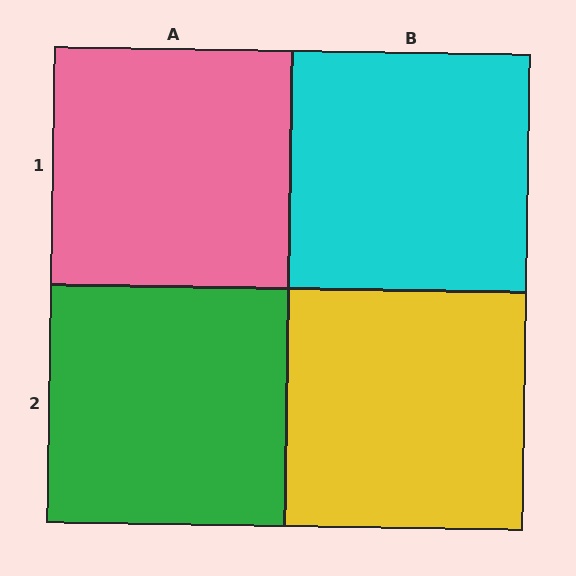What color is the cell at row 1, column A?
Pink.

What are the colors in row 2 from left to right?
Green, yellow.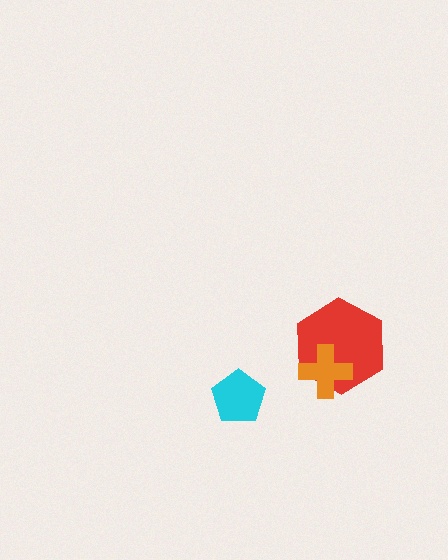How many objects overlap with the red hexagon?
1 object overlaps with the red hexagon.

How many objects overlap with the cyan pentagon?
0 objects overlap with the cyan pentagon.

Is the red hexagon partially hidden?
Yes, it is partially covered by another shape.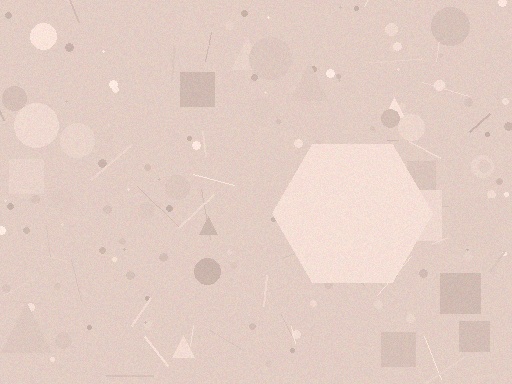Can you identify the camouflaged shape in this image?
The camouflaged shape is a hexagon.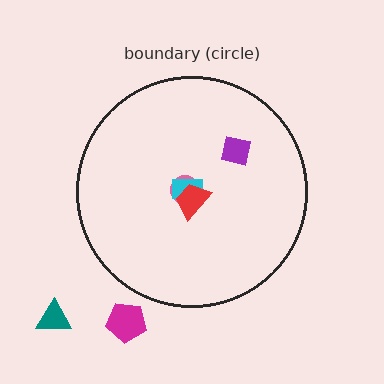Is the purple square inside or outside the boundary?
Inside.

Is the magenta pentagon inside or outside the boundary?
Outside.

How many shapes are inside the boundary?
4 inside, 2 outside.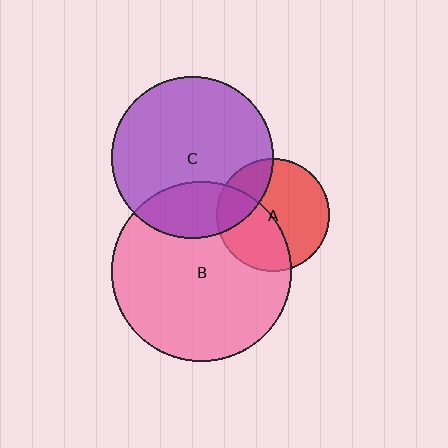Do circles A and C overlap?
Yes.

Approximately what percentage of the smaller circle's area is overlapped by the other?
Approximately 25%.